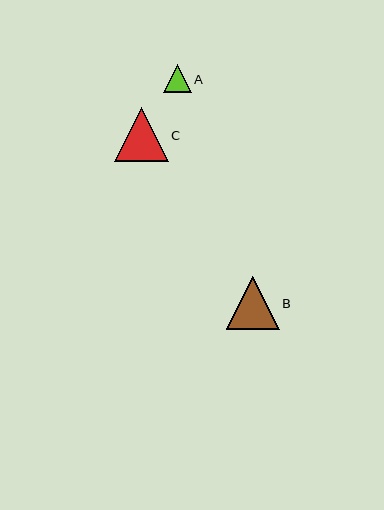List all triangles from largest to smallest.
From largest to smallest: C, B, A.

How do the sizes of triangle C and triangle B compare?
Triangle C and triangle B are approximately the same size.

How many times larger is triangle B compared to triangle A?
Triangle B is approximately 1.9 times the size of triangle A.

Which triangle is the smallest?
Triangle A is the smallest with a size of approximately 28 pixels.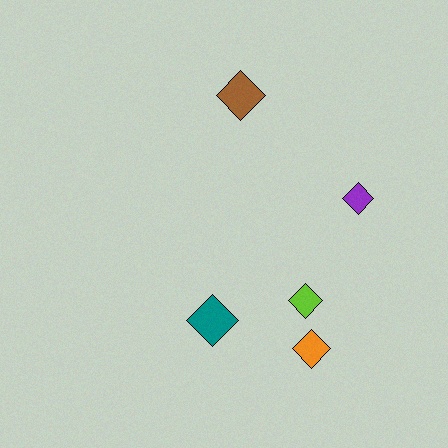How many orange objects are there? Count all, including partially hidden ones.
There is 1 orange object.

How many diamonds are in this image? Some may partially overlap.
There are 5 diamonds.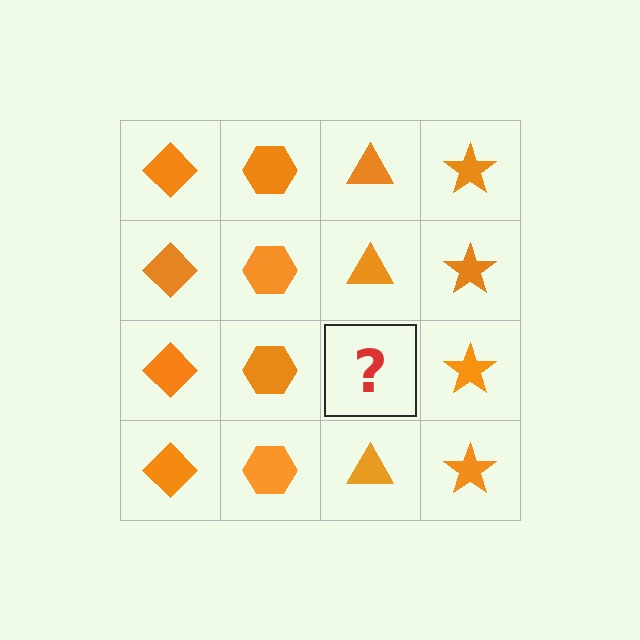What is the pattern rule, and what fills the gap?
The rule is that each column has a consistent shape. The gap should be filled with an orange triangle.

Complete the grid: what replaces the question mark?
The question mark should be replaced with an orange triangle.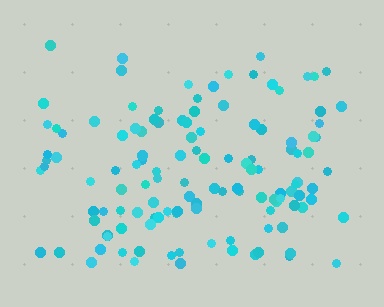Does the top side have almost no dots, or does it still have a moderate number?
Still a moderate number, just noticeably fewer than the bottom.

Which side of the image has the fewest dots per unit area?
The top.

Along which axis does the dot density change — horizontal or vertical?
Vertical.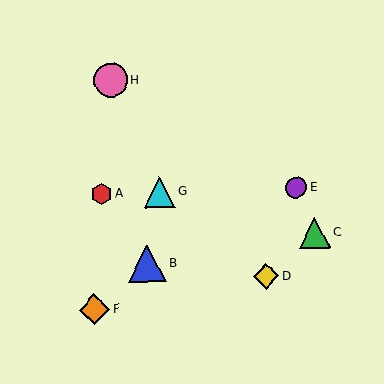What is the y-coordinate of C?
Object C is at y≈233.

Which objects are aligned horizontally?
Objects A, E, G are aligned horizontally.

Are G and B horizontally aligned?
No, G is at y≈192 and B is at y≈264.